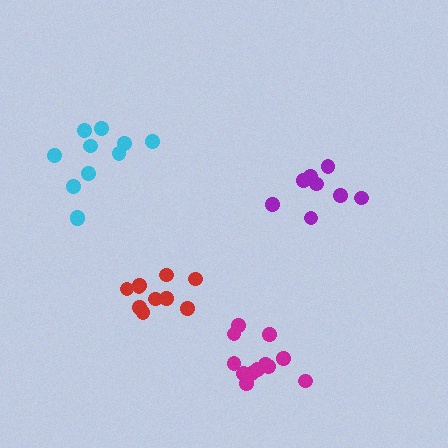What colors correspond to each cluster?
The clusters are colored: magenta, purple, cyan, red.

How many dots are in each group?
Group 1: 12 dots, Group 2: 8 dots, Group 3: 11 dots, Group 4: 10 dots (41 total).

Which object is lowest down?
The magenta cluster is bottommost.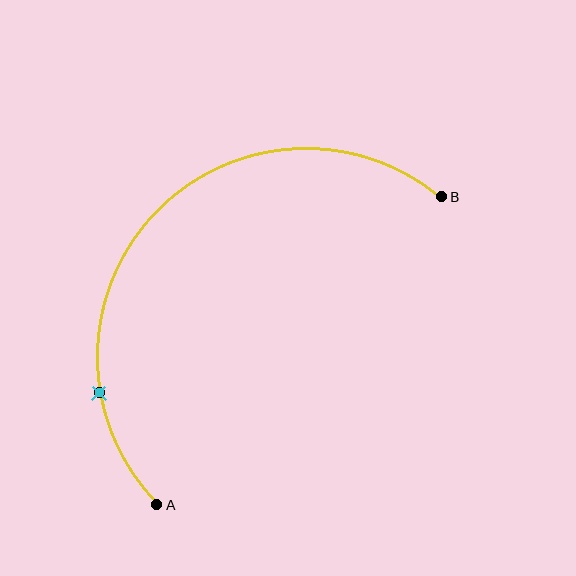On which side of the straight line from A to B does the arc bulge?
The arc bulges above and to the left of the straight line connecting A and B.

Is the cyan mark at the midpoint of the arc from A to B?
No. The cyan mark lies on the arc but is closer to endpoint A. The arc midpoint would be at the point on the curve equidistant along the arc from both A and B.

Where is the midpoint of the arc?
The arc midpoint is the point on the curve farthest from the straight line joining A and B. It sits above and to the left of that line.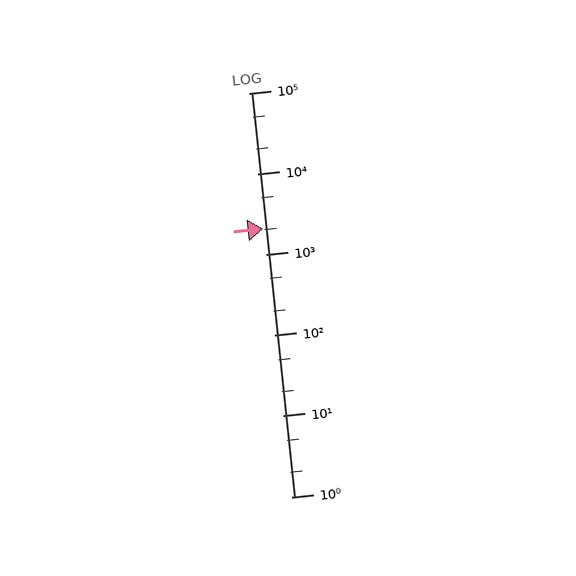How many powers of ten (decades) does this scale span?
The scale spans 5 decades, from 1 to 100000.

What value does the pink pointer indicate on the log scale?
The pointer indicates approximately 2100.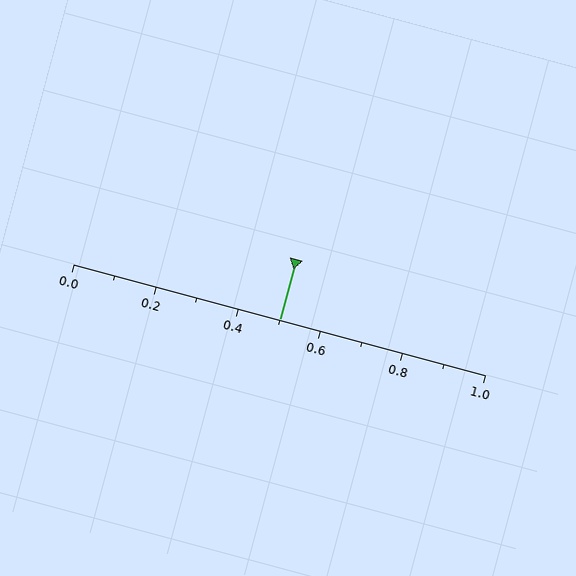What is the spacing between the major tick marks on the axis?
The major ticks are spaced 0.2 apart.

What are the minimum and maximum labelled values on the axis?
The axis runs from 0.0 to 1.0.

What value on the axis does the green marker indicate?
The marker indicates approximately 0.5.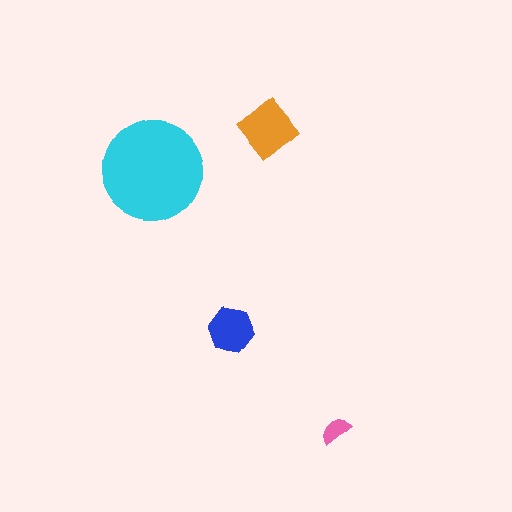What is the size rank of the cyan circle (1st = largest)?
1st.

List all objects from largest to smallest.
The cyan circle, the orange diamond, the blue hexagon, the pink semicircle.